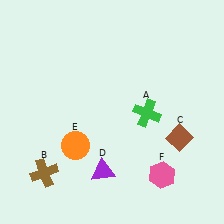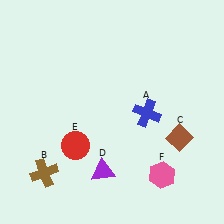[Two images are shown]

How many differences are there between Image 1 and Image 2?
There are 2 differences between the two images.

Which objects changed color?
A changed from green to blue. E changed from orange to red.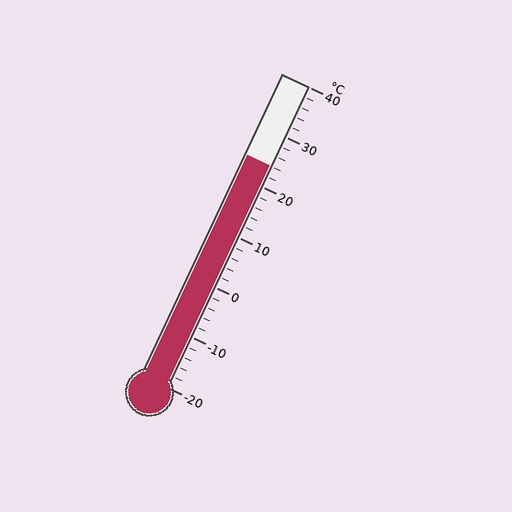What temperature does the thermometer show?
The thermometer shows approximately 24°C.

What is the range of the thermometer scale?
The thermometer scale ranges from -20°C to 40°C.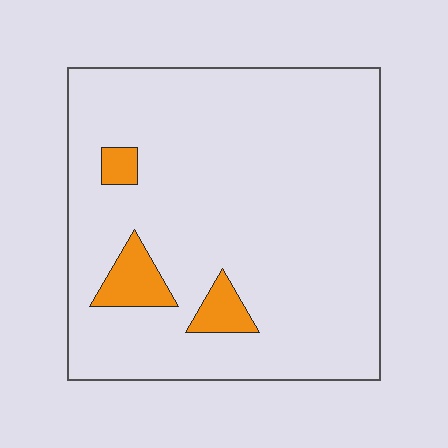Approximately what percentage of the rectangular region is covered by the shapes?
Approximately 10%.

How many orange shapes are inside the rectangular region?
3.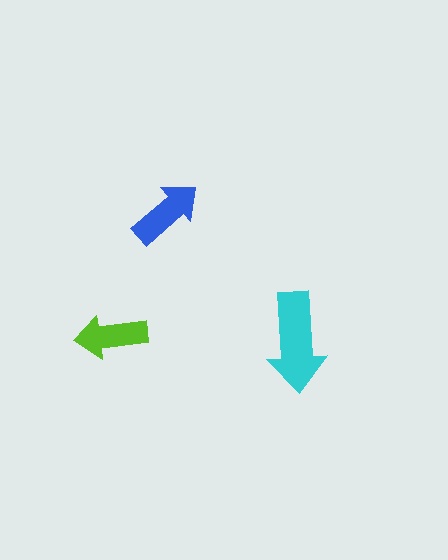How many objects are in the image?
There are 3 objects in the image.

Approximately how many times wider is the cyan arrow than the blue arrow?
About 1.5 times wider.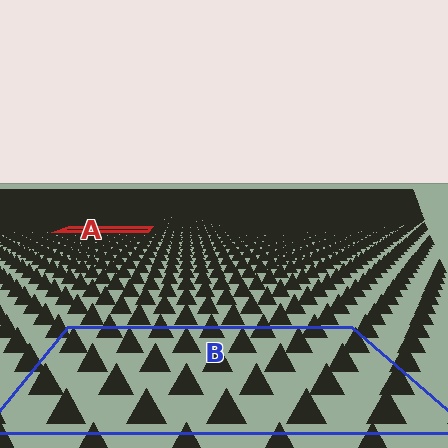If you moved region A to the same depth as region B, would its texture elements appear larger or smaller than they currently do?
They would appear larger. At a closer depth, the same texture elements are projected at a bigger on-screen size.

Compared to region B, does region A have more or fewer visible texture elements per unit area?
Region A has more texture elements per unit area — they are packed more densely because it is farther away.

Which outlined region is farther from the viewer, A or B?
Region A is farther from the viewer — the texture elements inside it appear smaller and more densely packed.